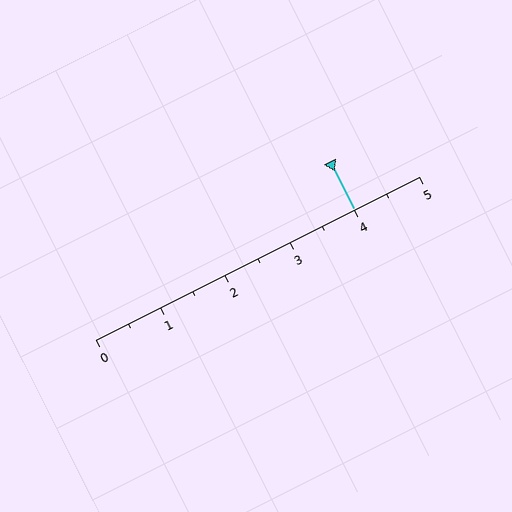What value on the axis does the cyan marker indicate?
The marker indicates approximately 4.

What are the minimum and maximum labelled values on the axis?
The axis runs from 0 to 5.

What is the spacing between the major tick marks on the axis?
The major ticks are spaced 1 apart.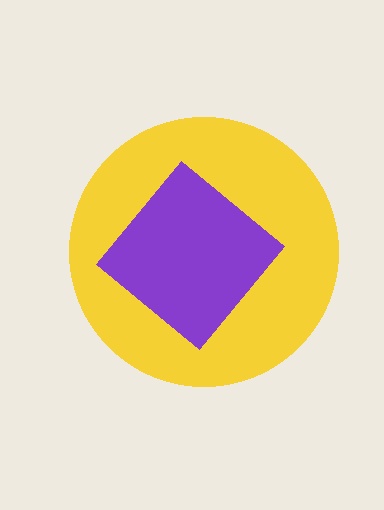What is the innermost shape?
The purple diamond.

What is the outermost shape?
The yellow circle.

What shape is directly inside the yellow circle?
The purple diamond.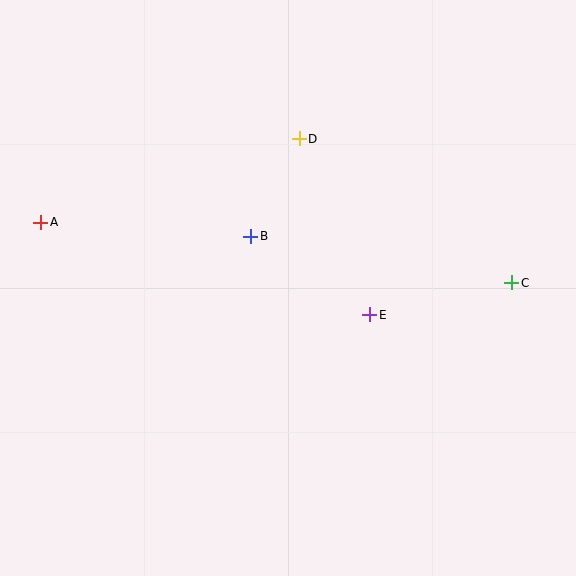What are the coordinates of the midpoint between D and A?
The midpoint between D and A is at (170, 181).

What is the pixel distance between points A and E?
The distance between A and E is 342 pixels.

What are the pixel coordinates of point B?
Point B is at (251, 236).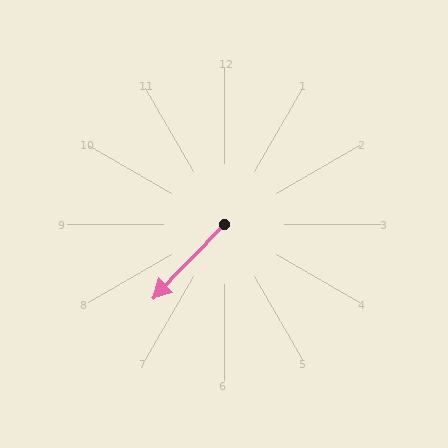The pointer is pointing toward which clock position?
Roughly 7 o'clock.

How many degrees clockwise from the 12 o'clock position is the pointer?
Approximately 224 degrees.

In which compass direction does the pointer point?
Southwest.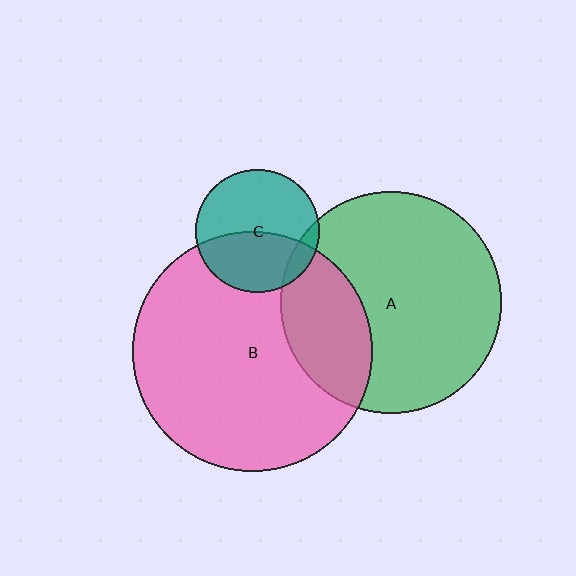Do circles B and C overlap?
Yes.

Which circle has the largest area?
Circle B (pink).